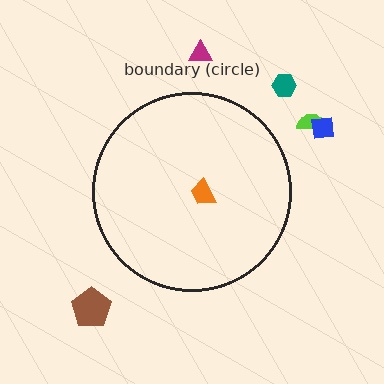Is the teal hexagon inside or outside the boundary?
Outside.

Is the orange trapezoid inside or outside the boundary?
Inside.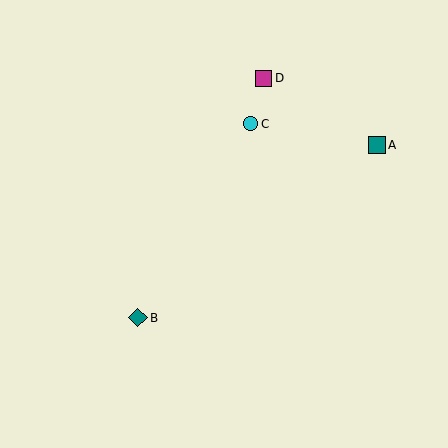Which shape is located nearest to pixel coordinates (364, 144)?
The teal square (labeled A) at (377, 145) is nearest to that location.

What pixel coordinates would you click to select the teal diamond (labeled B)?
Click at (138, 318) to select the teal diamond B.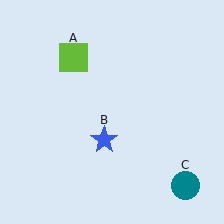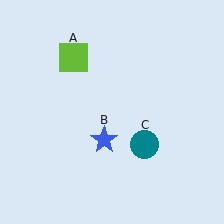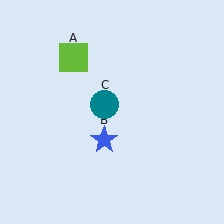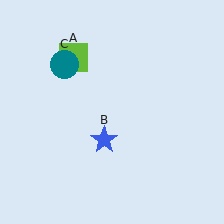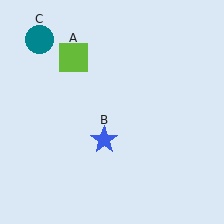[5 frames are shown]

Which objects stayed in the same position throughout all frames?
Lime square (object A) and blue star (object B) remained stationary.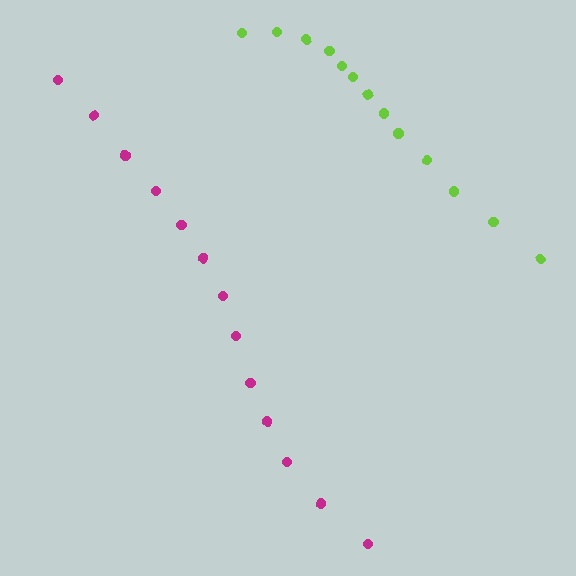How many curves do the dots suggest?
There are 2 distinct paths.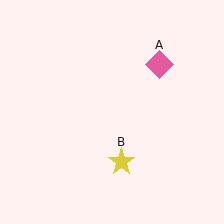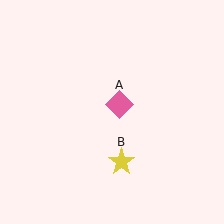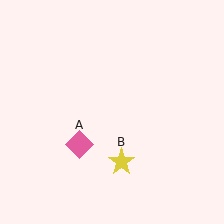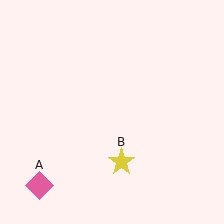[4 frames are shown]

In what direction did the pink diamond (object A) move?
The pink diamond (object A) moved down and to the left.